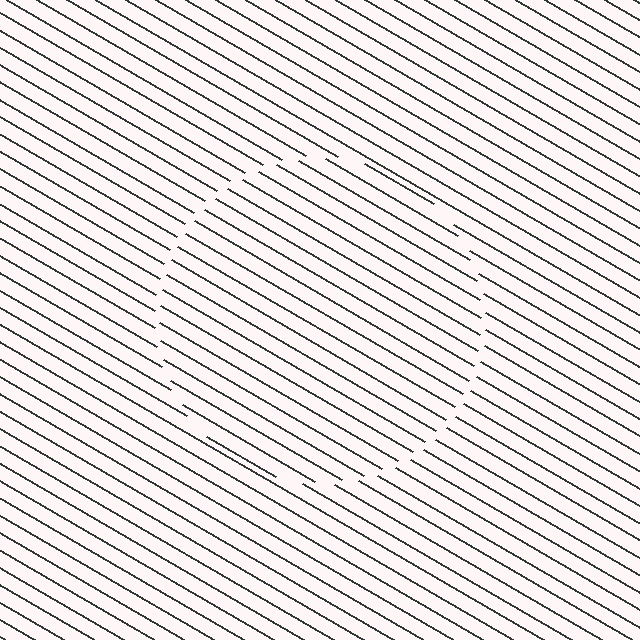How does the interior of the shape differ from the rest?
The interior of the shape contains the same grating, shifted by half a period — the contour is defined by the phase discontinuity where line-ends from the inner and outer gratings abut.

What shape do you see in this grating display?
An illusory circle. The interior of the shape contains the same grating, shifted by half a period — the contour is defined by the phase discontinuity where line-ends from the inner and outer gratings abut.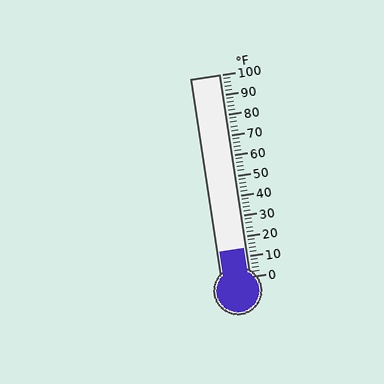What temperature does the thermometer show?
The thermometer shows approximately 14°F.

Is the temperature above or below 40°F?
The temperature is below 40°F.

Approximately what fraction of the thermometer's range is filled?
The thermometer is filled to approximately 15% of its range.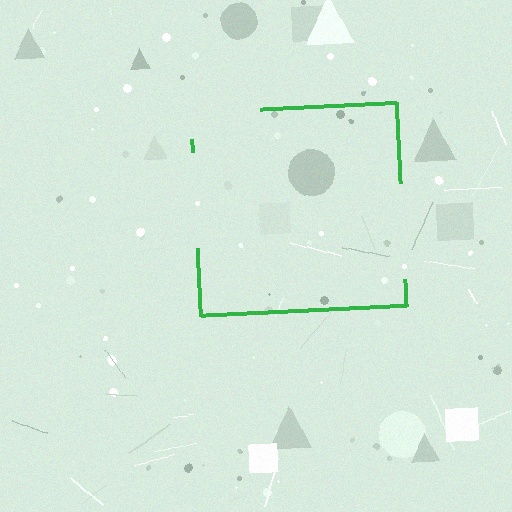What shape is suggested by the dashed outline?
The dashed outline suggests a square.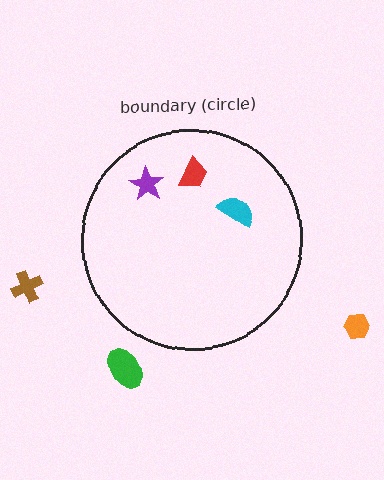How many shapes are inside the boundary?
3 inside, 3 outside.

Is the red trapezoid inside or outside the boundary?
Inside.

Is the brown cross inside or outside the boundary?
Outside.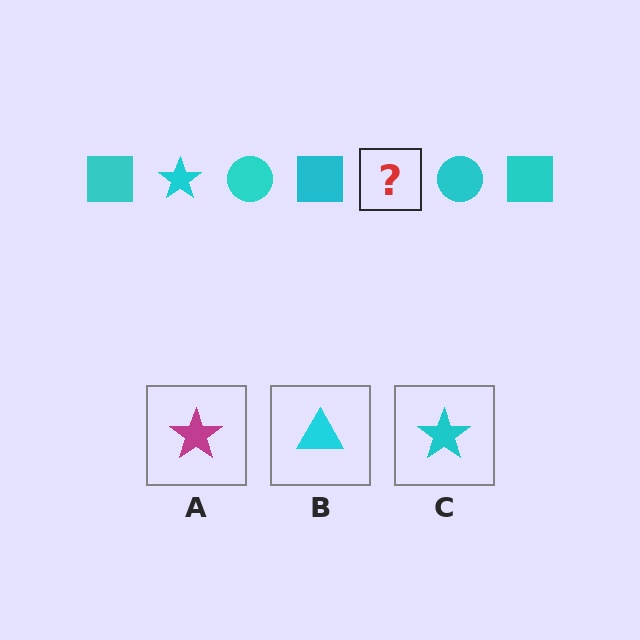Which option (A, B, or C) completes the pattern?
C.